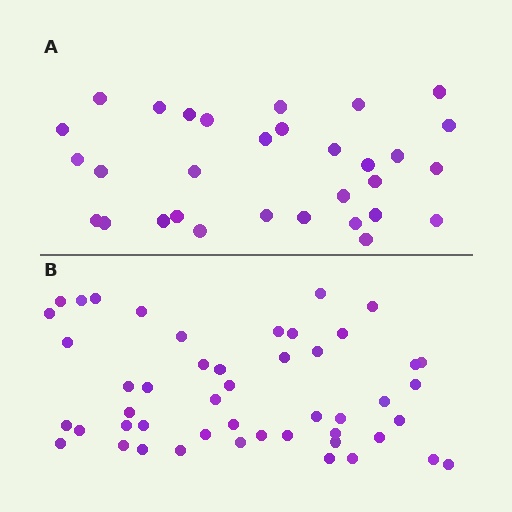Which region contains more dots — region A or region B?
Region B (the bottom region) has more dots.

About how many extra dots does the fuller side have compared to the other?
Region B has approximately 15 more dots than region A.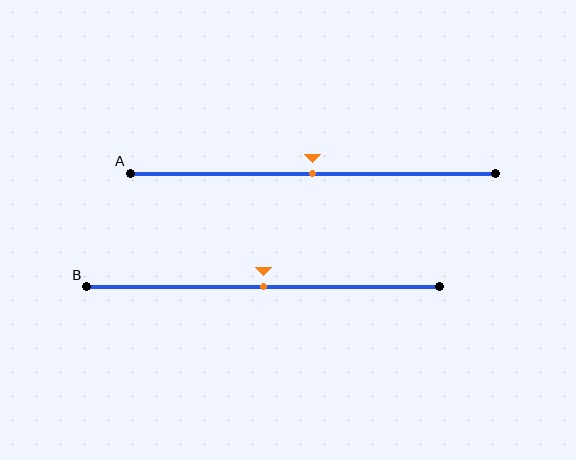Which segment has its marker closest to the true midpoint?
Segment A has its marker closest to the true midpoint.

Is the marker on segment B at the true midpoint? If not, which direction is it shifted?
Yes, the marker on segment B is at the true midpoint.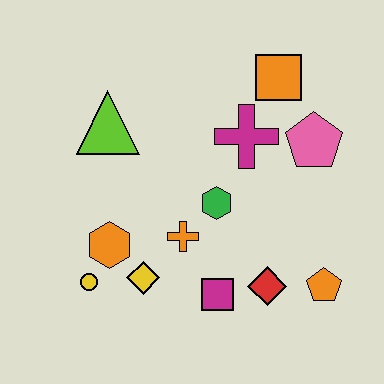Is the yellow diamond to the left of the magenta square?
Yes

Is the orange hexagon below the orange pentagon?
No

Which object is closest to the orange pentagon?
The red diamond is closest to the orange pentagon.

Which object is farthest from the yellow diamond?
The orange square is farthest from the yellow diamond.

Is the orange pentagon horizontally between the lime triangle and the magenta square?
No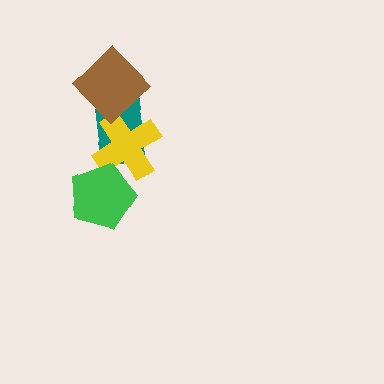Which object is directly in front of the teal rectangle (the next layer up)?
The yellow cross is directly in front of the teal rectangle.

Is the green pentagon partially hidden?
No, no other shape covers it.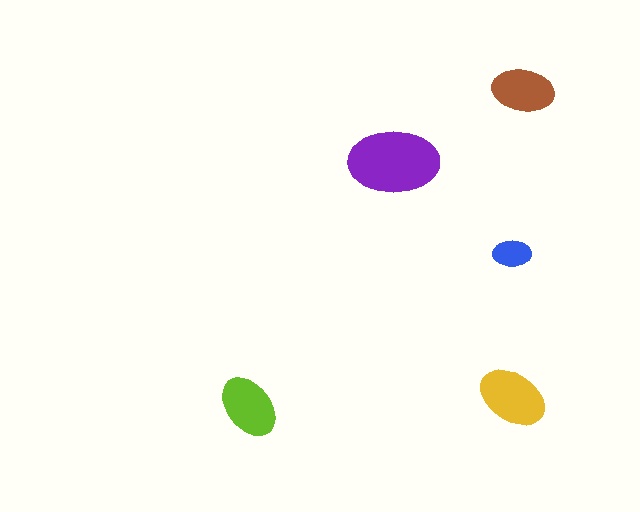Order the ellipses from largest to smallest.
the purple one, the yellow one, the lime one, the brown one, the blue one.